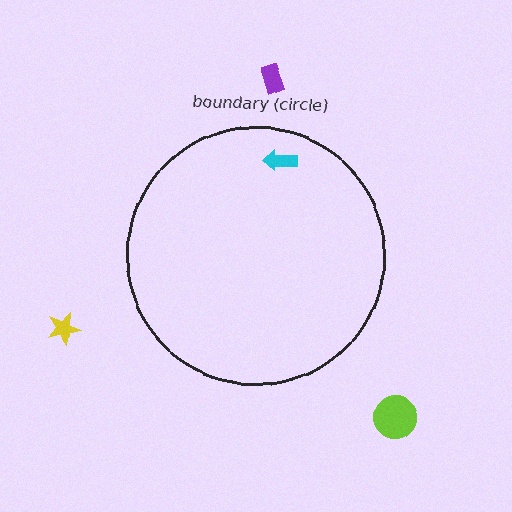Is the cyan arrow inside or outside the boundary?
Inside.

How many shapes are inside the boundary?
1 inside, 3 outside.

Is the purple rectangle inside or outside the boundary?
Outside.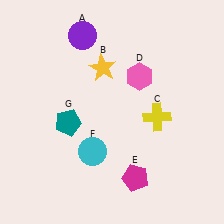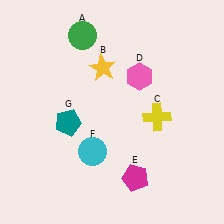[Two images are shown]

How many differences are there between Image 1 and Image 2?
There is 1 difference between the two images.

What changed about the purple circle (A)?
In Image 1, A is purple. In Image 2, it changed to green.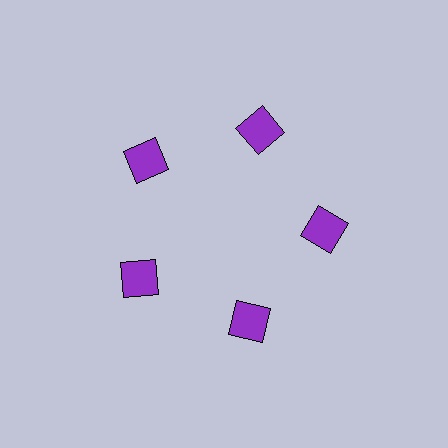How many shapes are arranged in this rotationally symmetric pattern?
There are 5 shapes, arranged in 5 groups of 1.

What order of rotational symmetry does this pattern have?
This pattern has 5-fold rotational symmetry.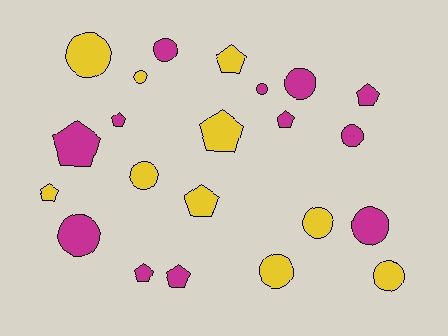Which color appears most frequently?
Magenta, with 12 objects.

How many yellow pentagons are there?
There are 4 yellow pentagons.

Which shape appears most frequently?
Circle, with 12 objects.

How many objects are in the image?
There are 22 objects.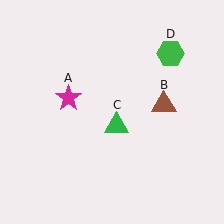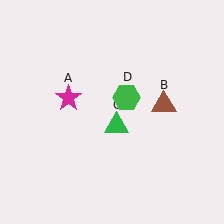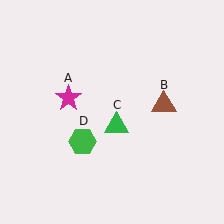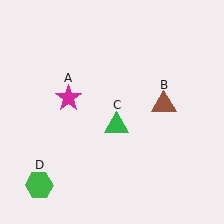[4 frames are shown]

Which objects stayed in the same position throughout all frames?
Magenta star (object A) and brown triangle (object B) and green triangle (object C) remained stationary.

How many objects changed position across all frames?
1 object changed position: green hexagon (object D).